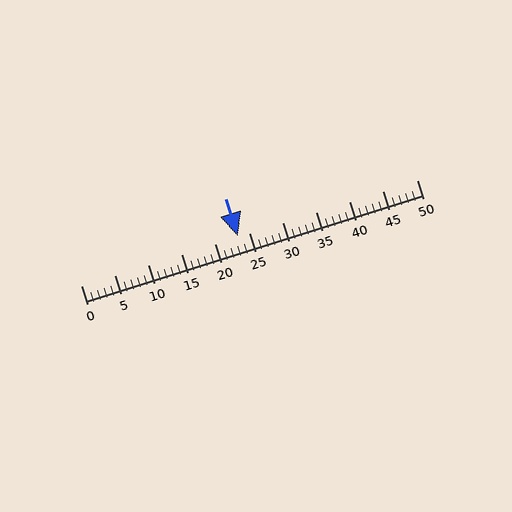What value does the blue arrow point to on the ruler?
The blue arrow points to approximately 23.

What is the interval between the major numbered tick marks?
The major tick marks are spaced 5 units apart.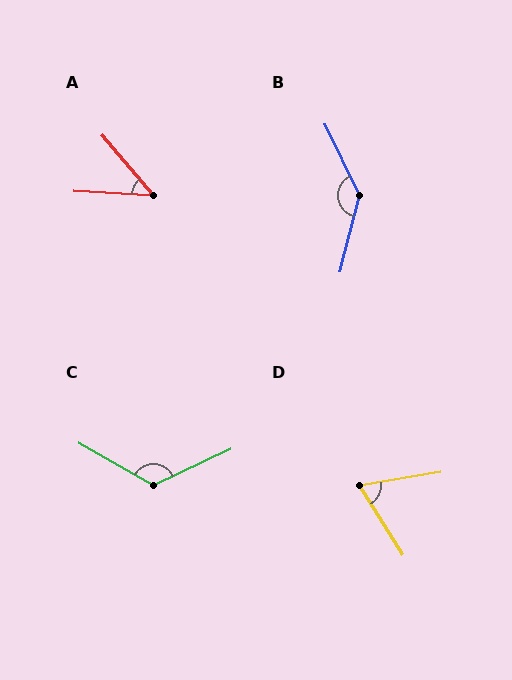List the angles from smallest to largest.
A (46°), D (67°), C (125°), B (139°).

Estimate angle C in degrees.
Approximately 125 degrees.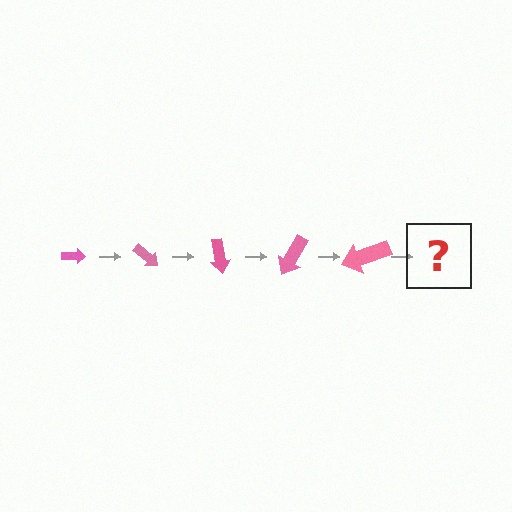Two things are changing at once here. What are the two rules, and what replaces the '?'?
The two rules are that the arrow grows larger each step and it rotates 40 degrees each step. The '?' should be an arrow, larger than the previous one and rotated 200 degrees from the start.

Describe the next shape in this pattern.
It should be an arrow, larger than the previous one and rotated 200 degrees from the start.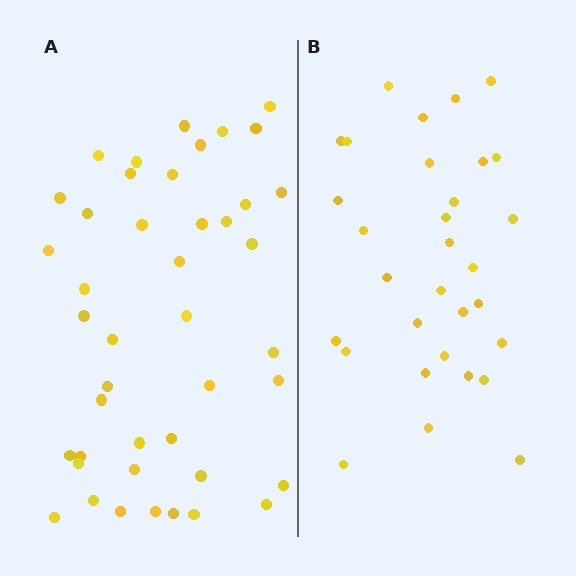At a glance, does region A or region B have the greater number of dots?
Region A (the left region) has more dots.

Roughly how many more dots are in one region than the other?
Region A has roughly 12 or so more dots than region B.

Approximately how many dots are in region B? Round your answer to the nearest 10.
About 30 dots. (The exact count is 31, which rounds to 30.)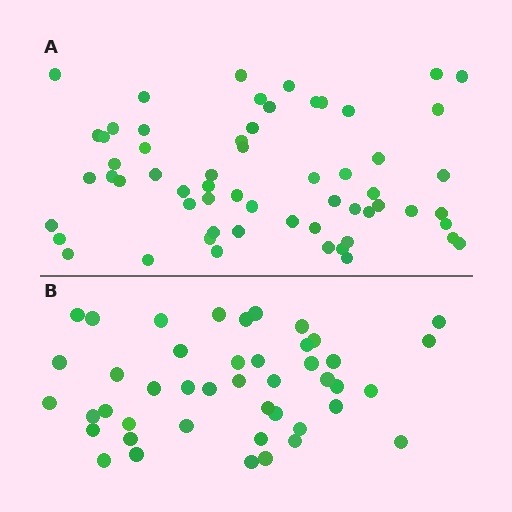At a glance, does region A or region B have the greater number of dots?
Region A (the top region) has more dots.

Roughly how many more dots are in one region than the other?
Region A has approximately 15 more dots than region B.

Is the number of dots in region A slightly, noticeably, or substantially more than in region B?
Region A has noticeably more, but not dramatically so. The ratio is roughly 1.4 to 1.